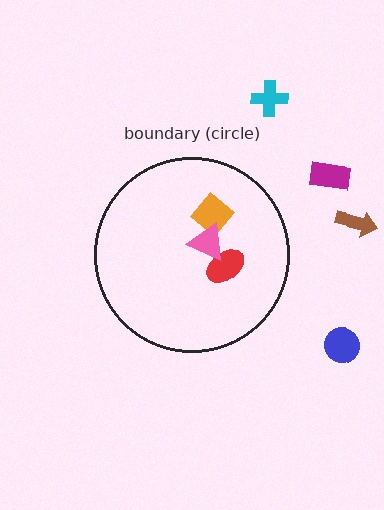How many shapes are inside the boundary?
3 inside, 4 outside.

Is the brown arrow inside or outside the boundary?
Outside.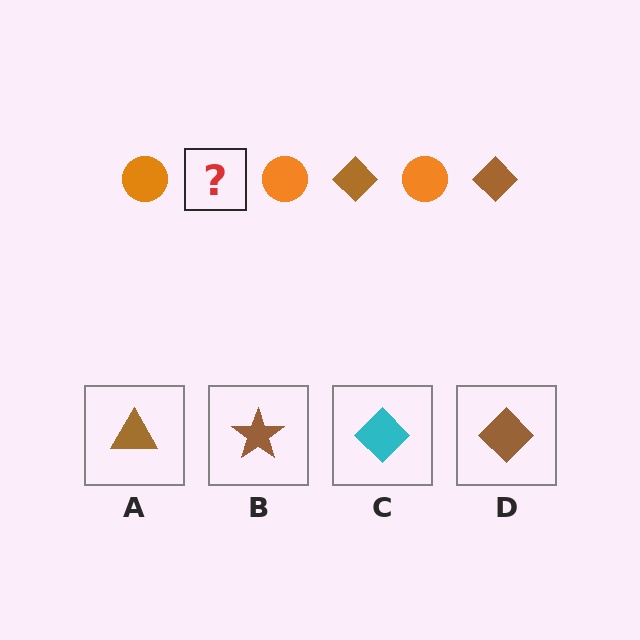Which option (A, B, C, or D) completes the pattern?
D.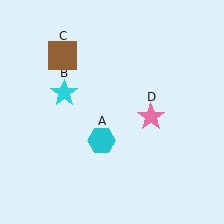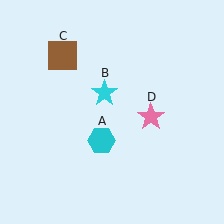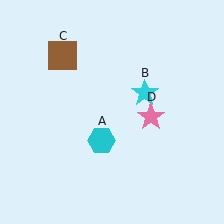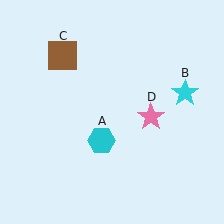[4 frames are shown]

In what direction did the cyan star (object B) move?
The cyan star (object B) moved right.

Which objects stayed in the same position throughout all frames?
Cyan hexagon (object A) and brown square (object C) and pink star (object D) remained stationary.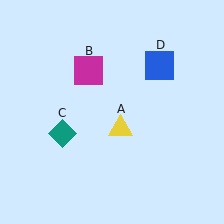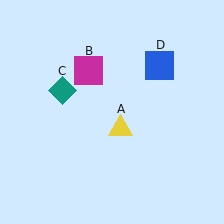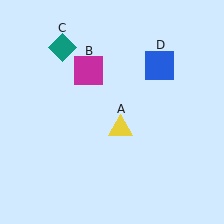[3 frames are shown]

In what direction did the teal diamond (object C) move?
The teal diamond (object C) moved up.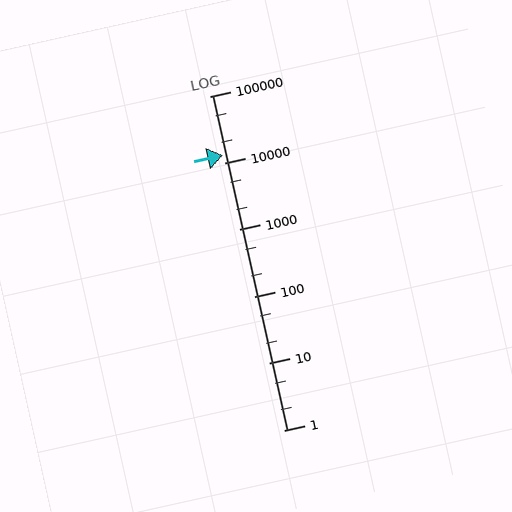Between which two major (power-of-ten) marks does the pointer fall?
The pointer is between 10000 and 100000.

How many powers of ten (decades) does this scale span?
The scale spans 5 decades, from 1 to 100000.